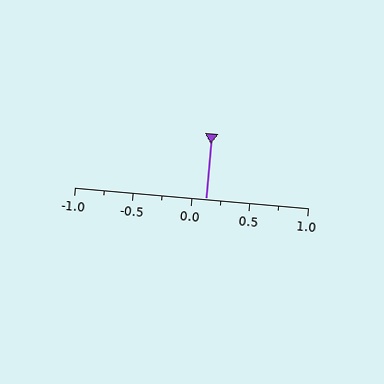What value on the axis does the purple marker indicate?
The marker indicates approximately 0.12.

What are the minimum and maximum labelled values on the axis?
The axis runs from -1.0 to 1.0.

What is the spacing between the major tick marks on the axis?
The major ticks are spaced 0.5 apart.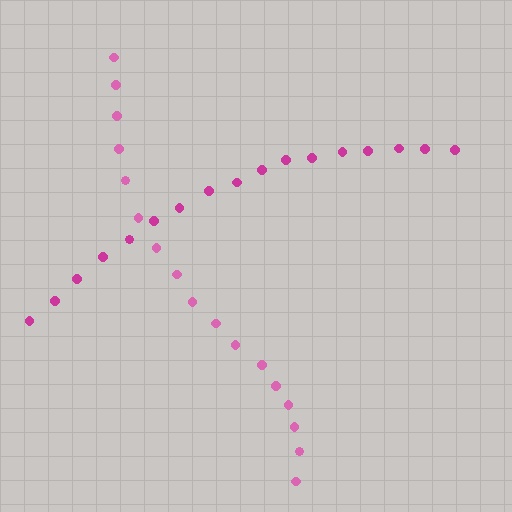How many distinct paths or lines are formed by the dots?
There are 2 distinct paths.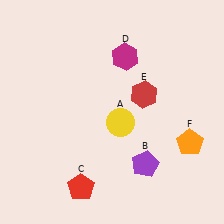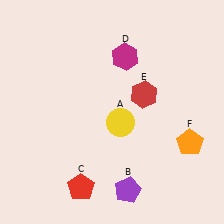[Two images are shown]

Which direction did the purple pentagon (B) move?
The purple pentagon (B) moved down.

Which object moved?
The purple pentagon (B) moved down.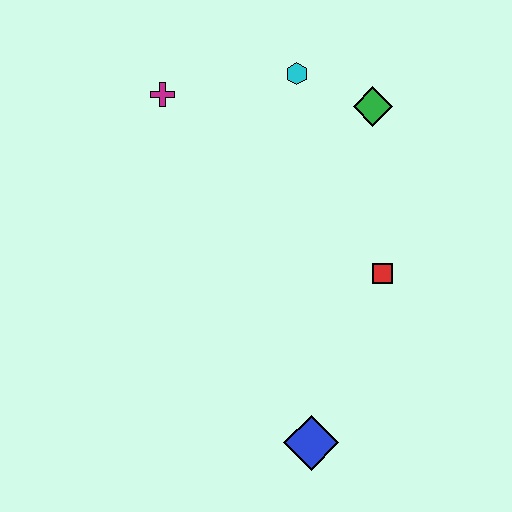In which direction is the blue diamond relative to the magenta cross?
The blue diamond is below the magenta cross.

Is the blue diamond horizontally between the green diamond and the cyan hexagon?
Yes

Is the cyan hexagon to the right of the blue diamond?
No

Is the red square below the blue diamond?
No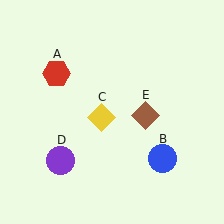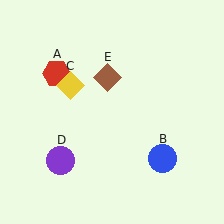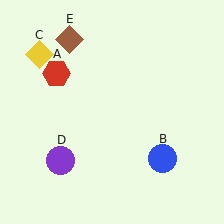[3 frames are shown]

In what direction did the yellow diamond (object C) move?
The yellow diamond (object C) moved up and to the left.